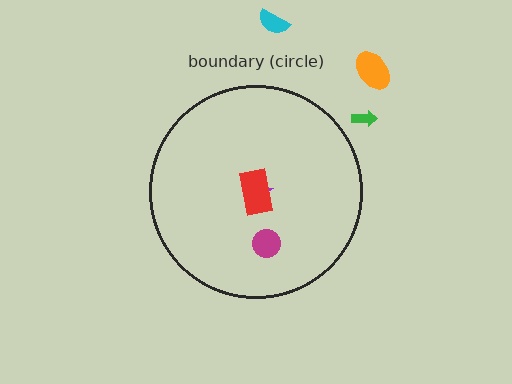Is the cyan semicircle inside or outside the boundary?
Outside.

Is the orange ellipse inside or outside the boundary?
Outside.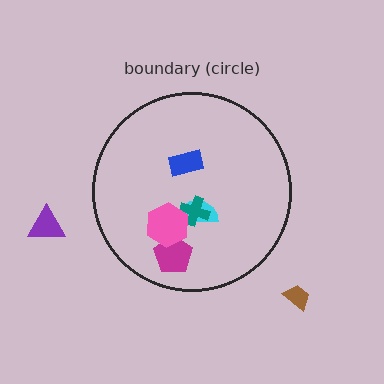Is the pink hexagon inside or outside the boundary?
Inside.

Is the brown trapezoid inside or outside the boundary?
Outside.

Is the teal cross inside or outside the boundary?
Inside.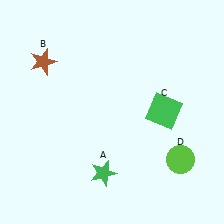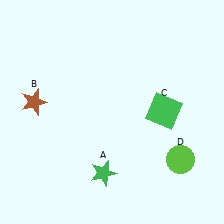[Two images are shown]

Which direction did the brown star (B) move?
The brown star (B) moved down.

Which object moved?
The brown star (B) moved down.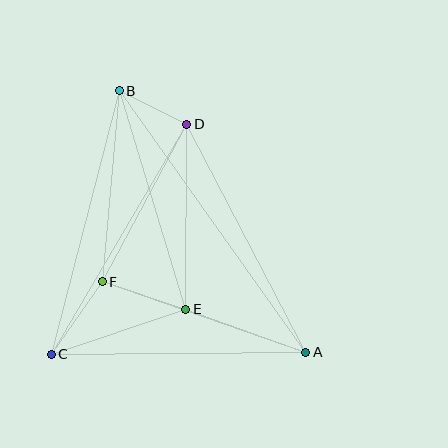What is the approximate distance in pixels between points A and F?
The distance between A and F is approximately 215 pixels.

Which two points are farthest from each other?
Points A and B are farthest from each other.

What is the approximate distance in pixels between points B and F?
The distance between B and F is approximately 192 pixels.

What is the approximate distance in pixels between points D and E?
The distance between D and E is approximately 185 pixels.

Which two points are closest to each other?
Points B and D are closest to each other.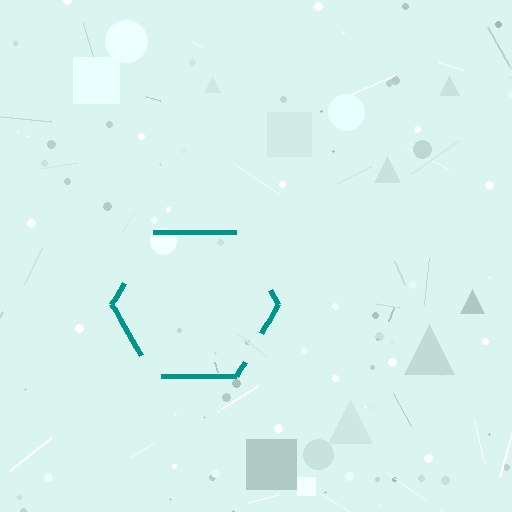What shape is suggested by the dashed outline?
The dashed outline suggests a hexagon.